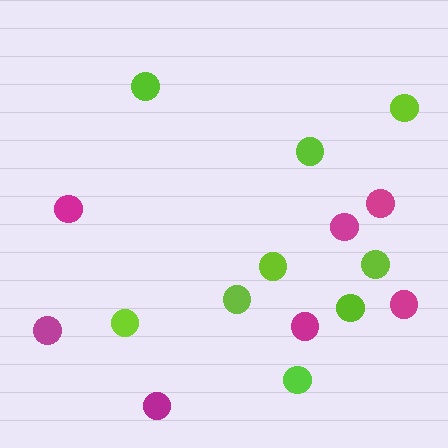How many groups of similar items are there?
There are 2 groups: one group of magenta circles (7) and one group of lime circles (9).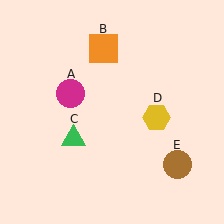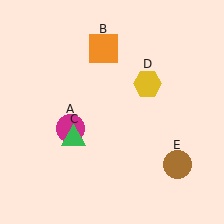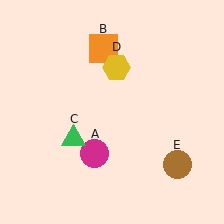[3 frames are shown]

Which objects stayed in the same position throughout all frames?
Orange square (object B) and green triangle (object C) and brown circle (object E) remained stationary.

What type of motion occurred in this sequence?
The magenta circle (object A), yellow hexagon (object D) rotated counterclockwise around the center of the scene.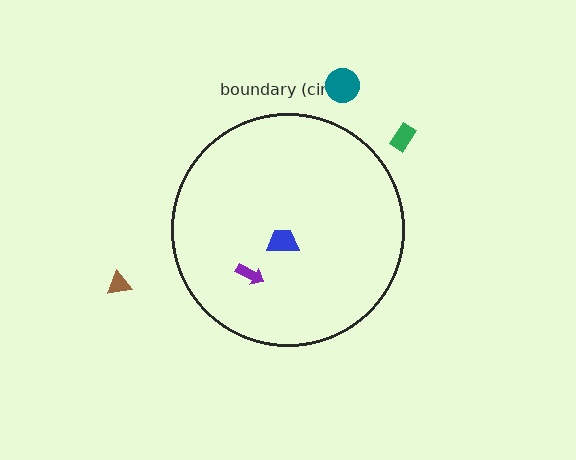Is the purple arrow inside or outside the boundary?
Inside.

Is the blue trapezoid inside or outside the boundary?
Inside.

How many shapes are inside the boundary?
2 inside, 3 outside.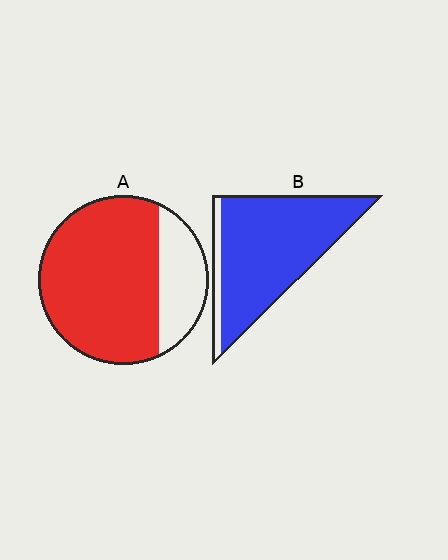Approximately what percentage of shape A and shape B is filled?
A is approximately 75% and B is approximately 90%.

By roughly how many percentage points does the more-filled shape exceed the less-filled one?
By roughly 15 percentage points (B over A).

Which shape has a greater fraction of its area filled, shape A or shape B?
Shape B.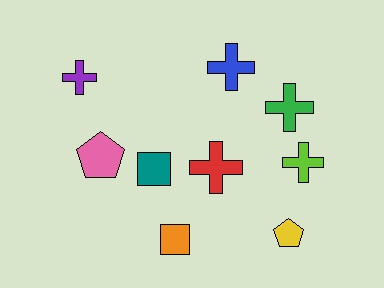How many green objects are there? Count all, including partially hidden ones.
There is 1 green object.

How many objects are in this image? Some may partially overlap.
There are 9 objects.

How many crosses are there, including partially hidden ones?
There are 5 crosses.